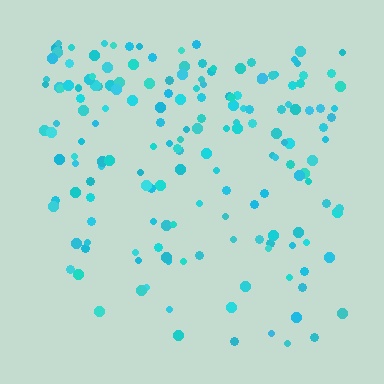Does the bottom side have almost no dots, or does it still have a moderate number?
Still a moderate number, just noticeably fewer than the top.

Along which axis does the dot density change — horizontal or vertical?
Vertical.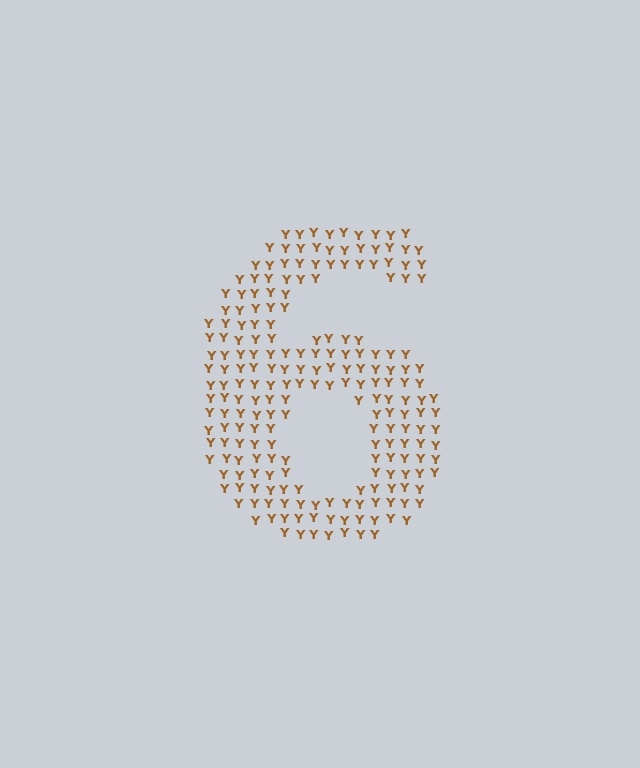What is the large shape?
The large shape is the digit 6.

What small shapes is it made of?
It is made of small letter Y's.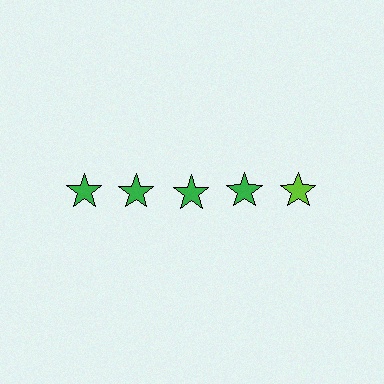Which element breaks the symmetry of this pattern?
The lime star in the top row, rightmost column breaks the symmetry. All other shapes are green stars.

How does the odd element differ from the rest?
It has a different color: lime instead of green.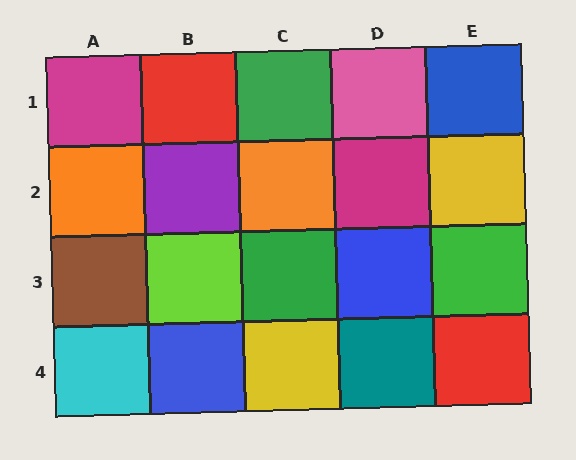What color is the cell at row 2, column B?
Purple.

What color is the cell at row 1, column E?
Blue.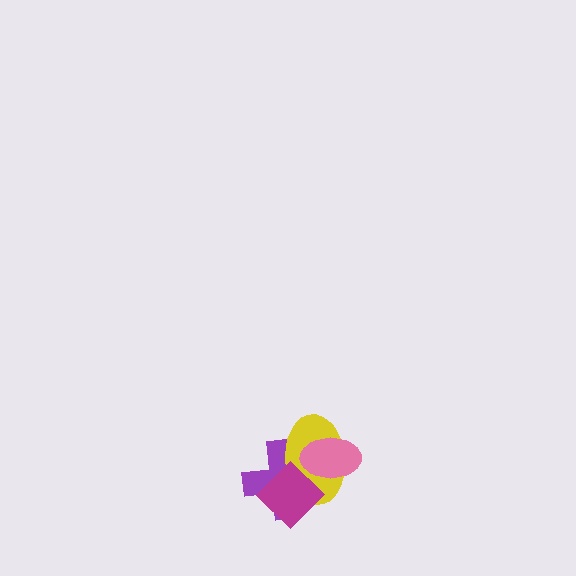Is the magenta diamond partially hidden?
No, no other shape covers it.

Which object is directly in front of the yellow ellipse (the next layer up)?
The pink ellipse is directly in front of the yellow ellipse.